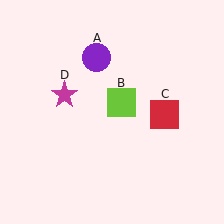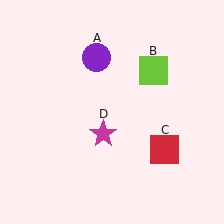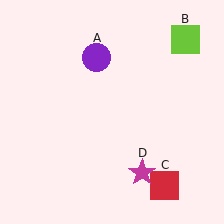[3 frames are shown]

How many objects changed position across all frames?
3 objects changed position: lime square (object B), red square (object C), magenta star (object D).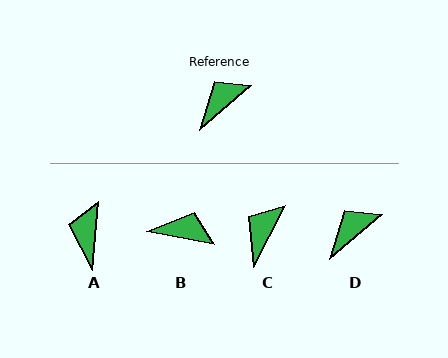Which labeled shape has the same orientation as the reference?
D.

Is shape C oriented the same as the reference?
No, it is off by about 22 degrees.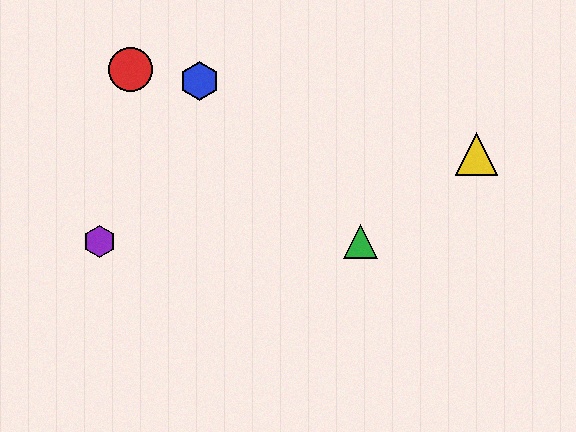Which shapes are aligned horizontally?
The green triangle, the purple hexagon are aligned horizontally.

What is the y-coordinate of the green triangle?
The green triangle is at y≈242.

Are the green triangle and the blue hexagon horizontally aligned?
No, the green triangle is at y≈242 and the blue hexagon is at y≈81.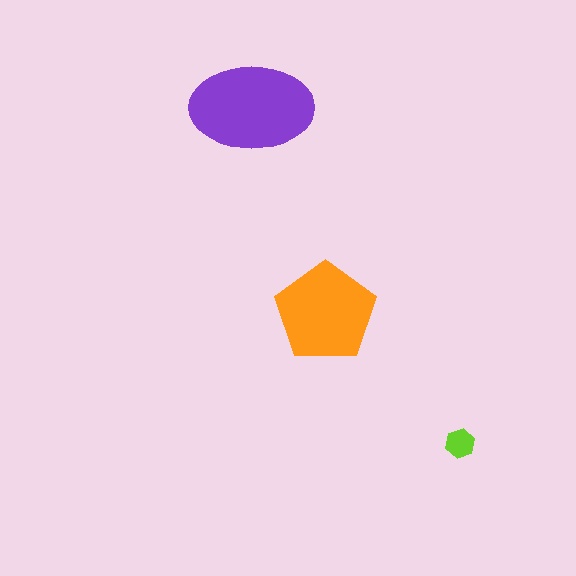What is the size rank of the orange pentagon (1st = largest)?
2nd.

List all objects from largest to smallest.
The purple ellipse, the orange pentagon, the lime hexagon.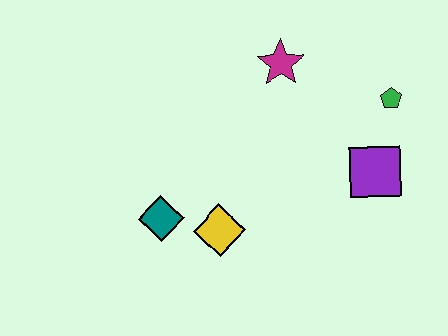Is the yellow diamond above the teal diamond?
No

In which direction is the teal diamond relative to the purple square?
The teal diamond is to the left of the purple square.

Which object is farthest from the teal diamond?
The green pentagon is farthest from the teal diamond.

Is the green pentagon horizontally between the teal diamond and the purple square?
No